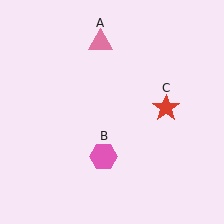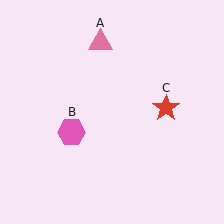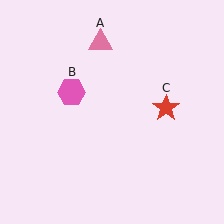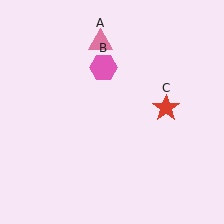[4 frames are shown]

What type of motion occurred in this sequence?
The pink hexagon (object B) rotated clockwise around the center of the scene.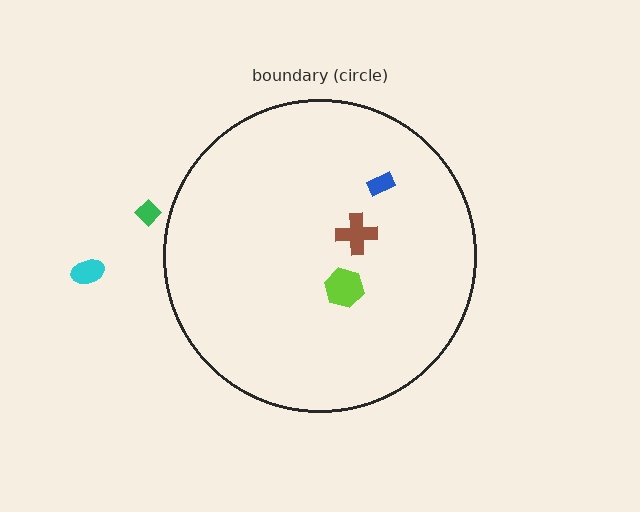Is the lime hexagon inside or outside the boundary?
Inside.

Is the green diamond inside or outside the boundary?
Outside.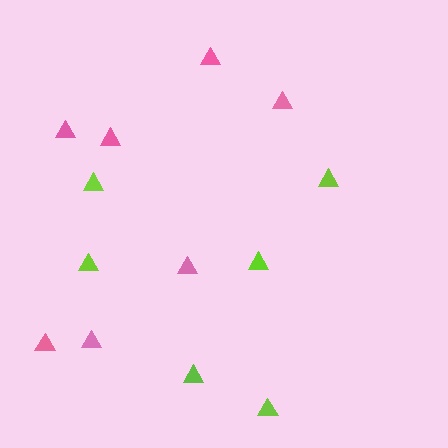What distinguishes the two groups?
There are 2 groups: one group of lime triangles (6) and one group of pink triangles (7).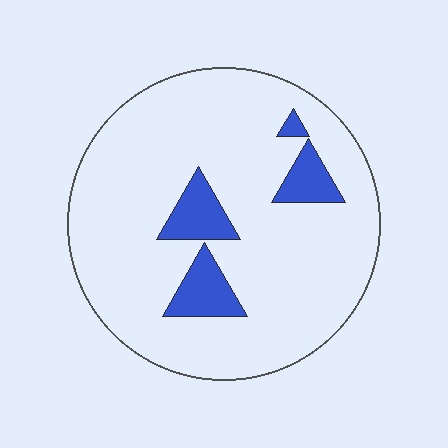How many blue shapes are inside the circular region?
4.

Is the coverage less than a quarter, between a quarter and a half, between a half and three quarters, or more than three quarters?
Less than a quarter.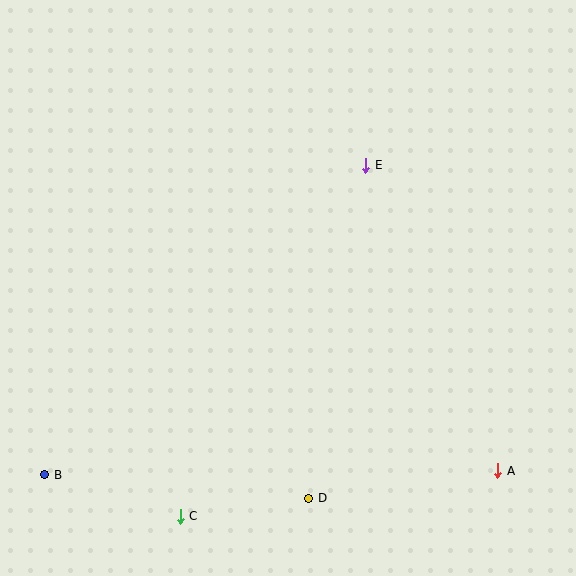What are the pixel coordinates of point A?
Point A is at (498, 471).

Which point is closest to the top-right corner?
Point E is closest to the top-right corner.